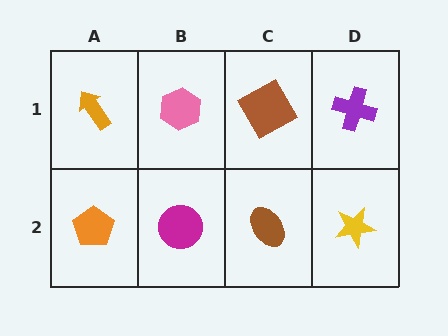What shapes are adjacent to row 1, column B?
A magenta circle (row 2, column B), an orange arrow (row 1, column A), a brown square (row 1, column C).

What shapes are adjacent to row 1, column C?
A brown ellipse (row 2, column C), a pink hexagon (row 1, column B), a purple cross (row 1, column D).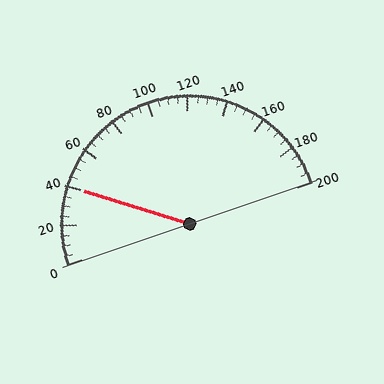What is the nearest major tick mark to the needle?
The nearest major tick mark is 40.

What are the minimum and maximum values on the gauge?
The gauge ranges from 0 to 200.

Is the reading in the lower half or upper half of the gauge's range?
The reading is in the lower half of the range (0 to 200).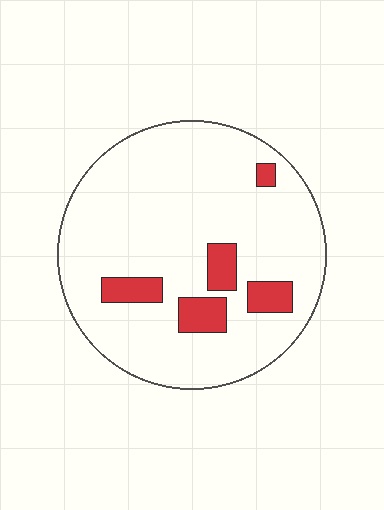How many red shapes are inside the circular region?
5.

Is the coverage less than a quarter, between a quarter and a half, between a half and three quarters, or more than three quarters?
Less than a quarter.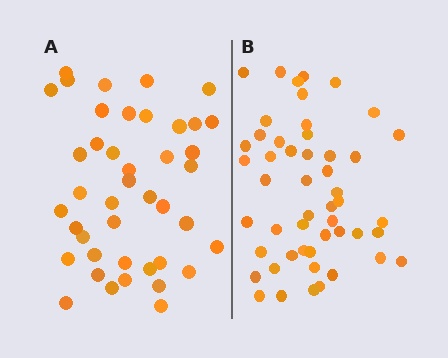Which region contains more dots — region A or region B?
Region B (the right region) has more dots.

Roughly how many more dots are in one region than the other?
Region B has roughly 8 or so more dots than region A.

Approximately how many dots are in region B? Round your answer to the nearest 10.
About 50 dots.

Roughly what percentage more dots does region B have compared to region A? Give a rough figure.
About 20% more.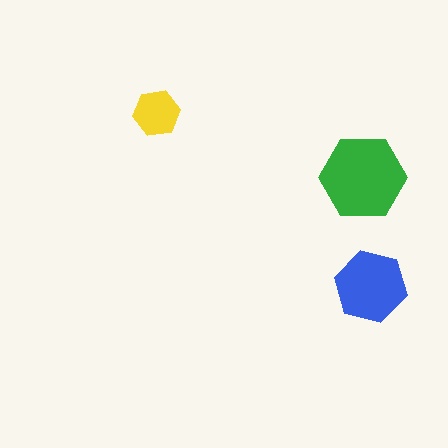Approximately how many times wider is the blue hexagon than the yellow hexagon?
About 1.5 times wider.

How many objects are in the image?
There are 3 objects in the image.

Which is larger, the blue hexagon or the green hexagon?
The green one.